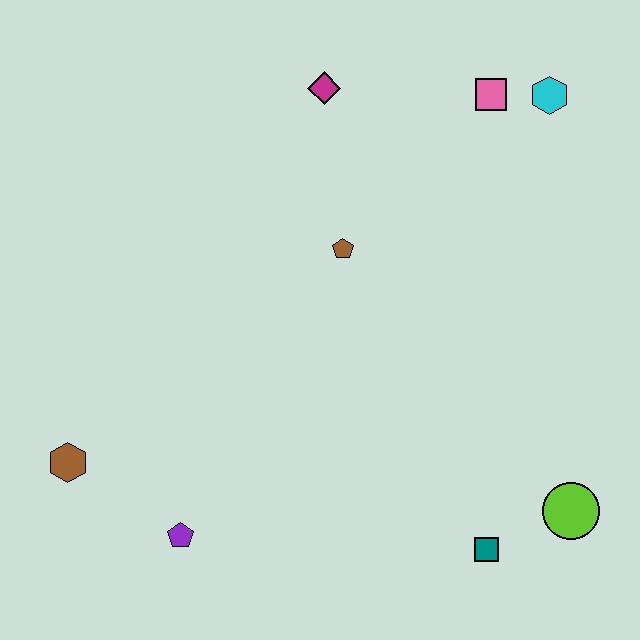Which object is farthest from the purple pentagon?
The cyan hexagon is farthest from the purple pentagon.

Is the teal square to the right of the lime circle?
No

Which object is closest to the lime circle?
The teal square is closest to the lime circle.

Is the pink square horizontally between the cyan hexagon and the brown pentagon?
Yes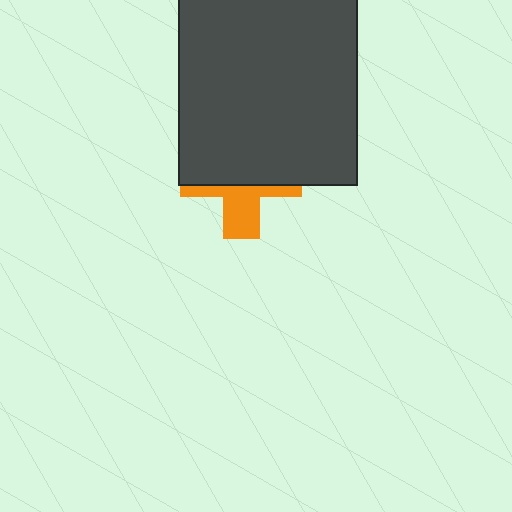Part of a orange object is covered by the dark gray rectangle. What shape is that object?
It is a cross.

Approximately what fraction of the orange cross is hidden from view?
Roughly 61% of the orange cross is hidden behind the dark gray rectangle.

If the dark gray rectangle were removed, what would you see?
You would see the complete orange cross.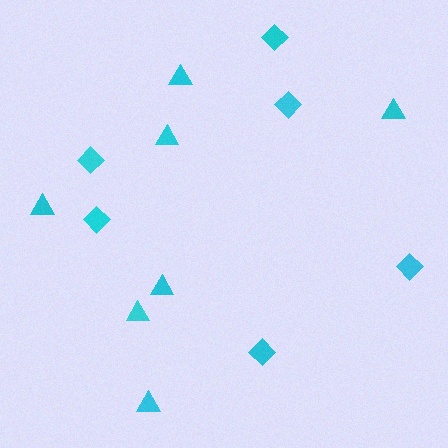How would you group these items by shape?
There are 2 groups: one group of diamonds (6) and one group of triangles (7).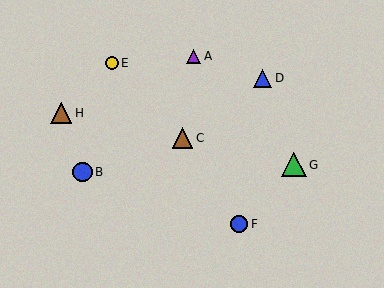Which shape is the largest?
The green triangle (labeled G) is the largest.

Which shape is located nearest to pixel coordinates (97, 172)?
The blue circle (labeled B) at (83, 172) is nearest to that location.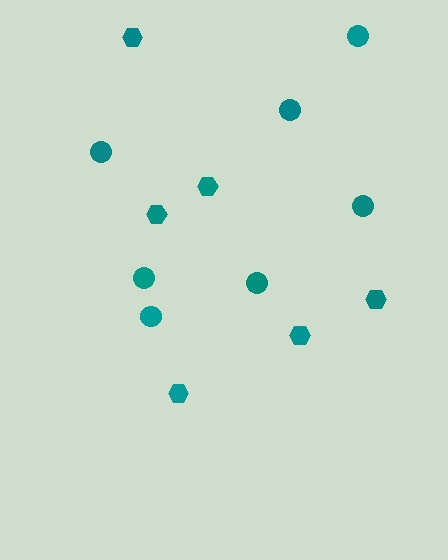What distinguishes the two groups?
There are 2 groups: one group of circles (7) and one group of hexagons (6).